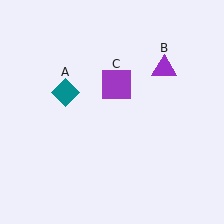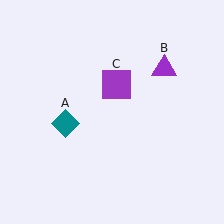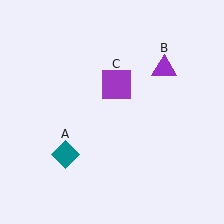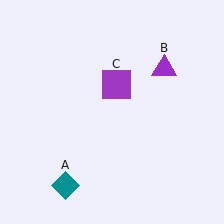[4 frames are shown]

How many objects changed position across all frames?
1 object changed position: teal diamond (object A).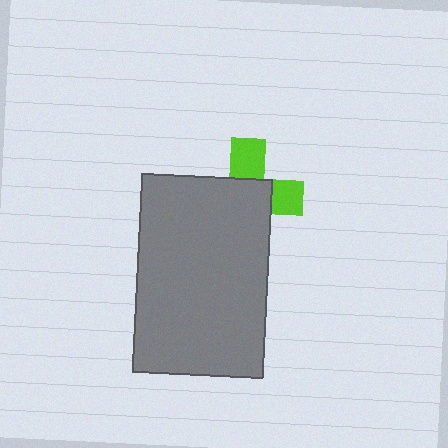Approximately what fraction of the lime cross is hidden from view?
Roughly 64% of the lime cross is hidden behind the gray rectangle.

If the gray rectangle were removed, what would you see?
You would see the complete lime cross.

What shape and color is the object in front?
The object in front is a gray rectangle.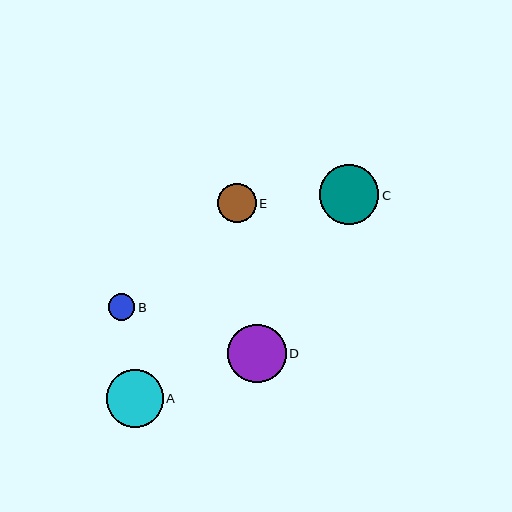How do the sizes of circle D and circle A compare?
Circle D and circle A are approximately the same size.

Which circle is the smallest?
Circle B is the smallest with a size of approximately 26 pixels.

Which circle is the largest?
Circle C is the largest with a size of approximately 60 pixels.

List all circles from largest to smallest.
From largest to smallest: C, D, A, E, B.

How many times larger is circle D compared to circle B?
Circle D is approximately 2.2 times the size of circle B.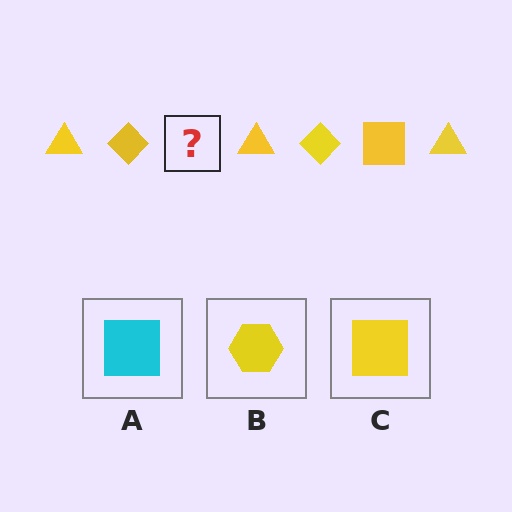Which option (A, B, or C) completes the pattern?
C.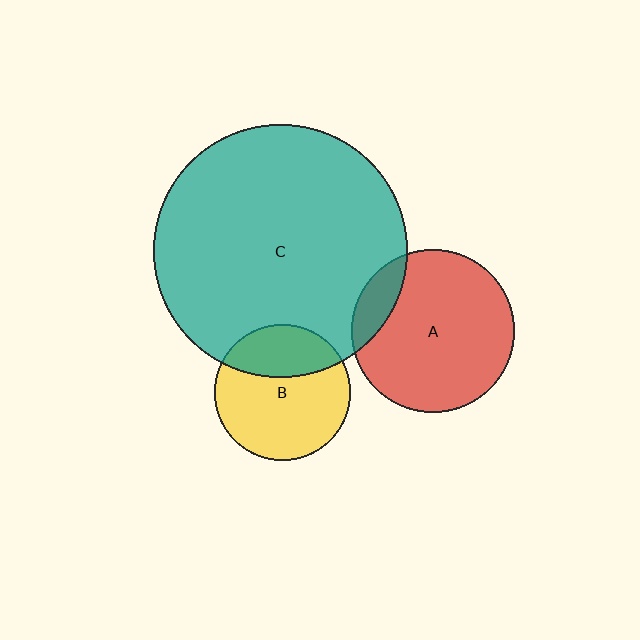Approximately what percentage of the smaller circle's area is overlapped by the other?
Approximately 30%.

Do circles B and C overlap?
Yes.